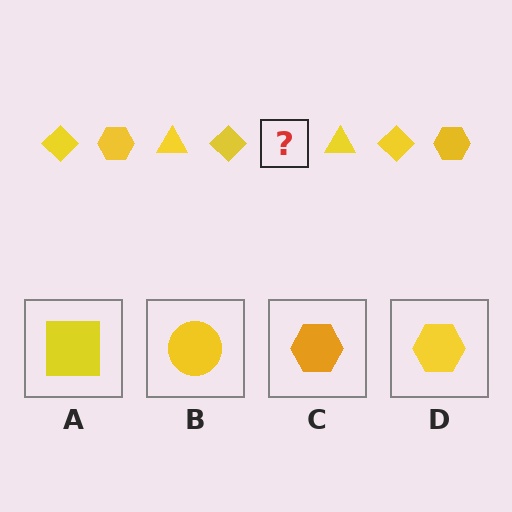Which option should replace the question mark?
Option D.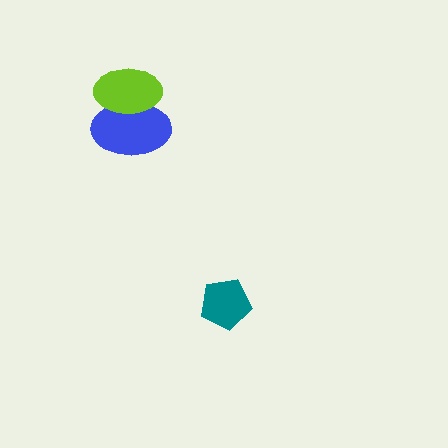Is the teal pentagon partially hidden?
No, no other shape covers it.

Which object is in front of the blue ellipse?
The lime ellipse is in front of the blue ellipse.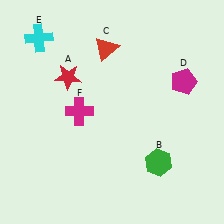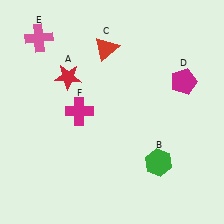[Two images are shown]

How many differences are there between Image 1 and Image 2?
There is 1 difference between the two images.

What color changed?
The cross (E) changed from cyan in Image 1 to pink in Image 2.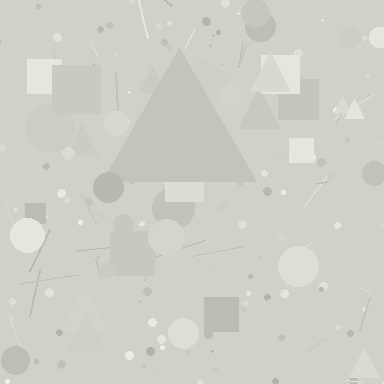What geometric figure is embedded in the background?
A triangle is embedded in the background.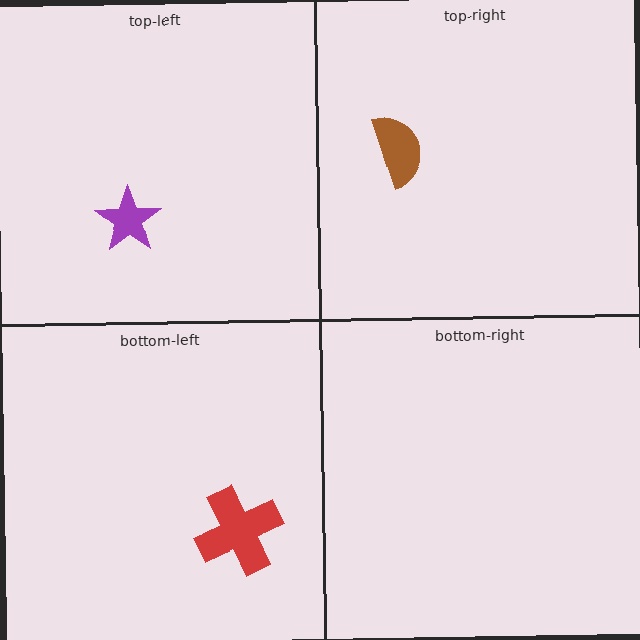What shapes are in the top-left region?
The purple star.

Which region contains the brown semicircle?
The top-right region.